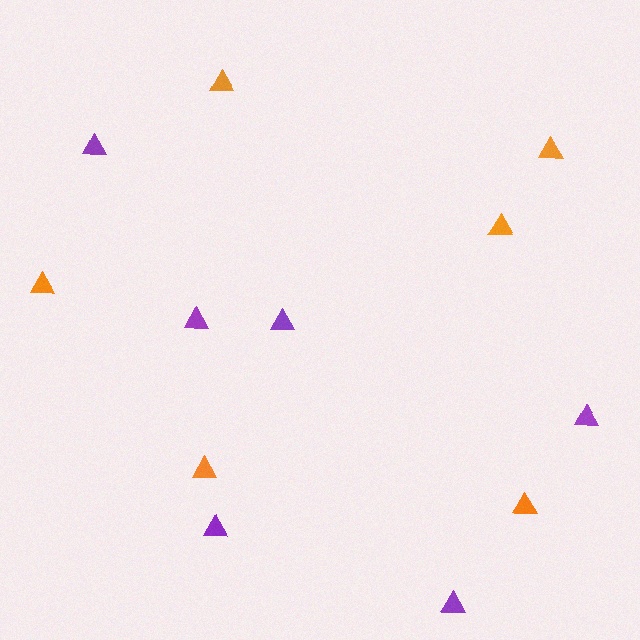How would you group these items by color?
There are 2 groups: one group of orange triangles (6) and one group of purple triangles (6).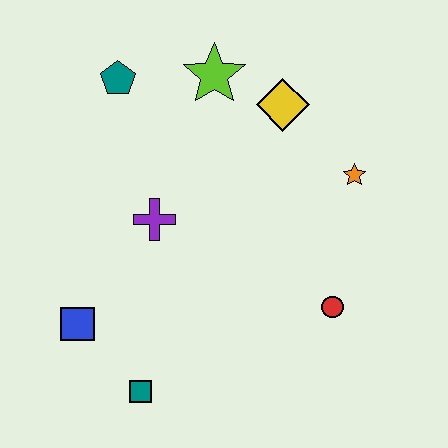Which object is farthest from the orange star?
The blue square is farthest from the orange star.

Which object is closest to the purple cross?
The blue square is closest to the purple cross.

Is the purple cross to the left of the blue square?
No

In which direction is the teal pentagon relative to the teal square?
The teal pentagon is above the teal square.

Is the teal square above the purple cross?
No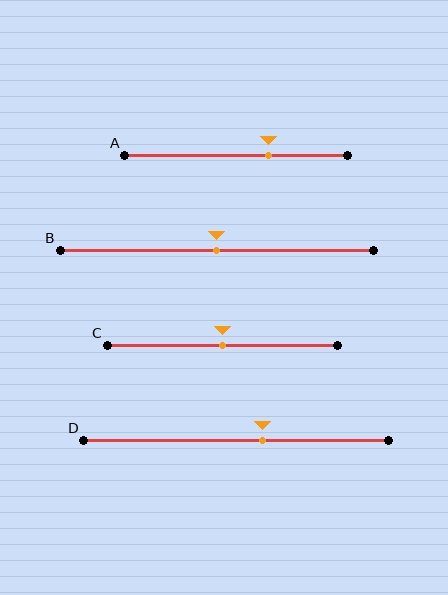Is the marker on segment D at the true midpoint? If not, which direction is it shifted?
No, the marker on segment D is shifted to the right by about 9% of the segment length.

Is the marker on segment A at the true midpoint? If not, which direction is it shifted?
No, the marker on segment A is shifted to the right by about 14% of the segment length.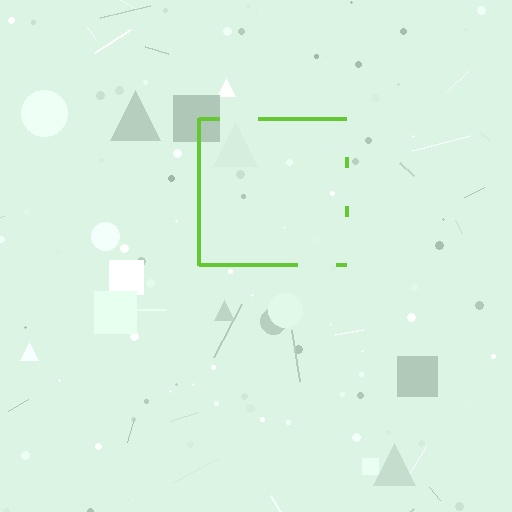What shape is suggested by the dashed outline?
The dashed outline suggests a square.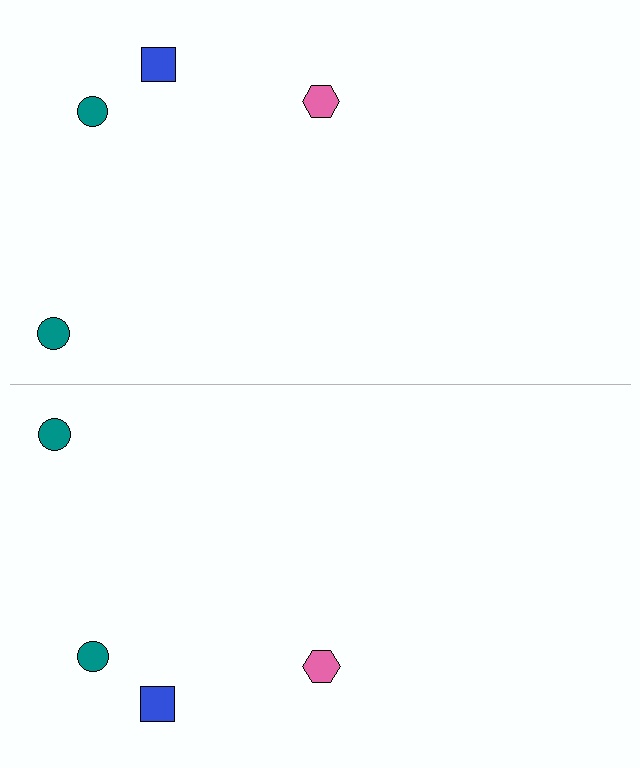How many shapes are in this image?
There are 8 shapes in this image.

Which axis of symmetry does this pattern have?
The pattern has a horizontal axis of symmetry running through the center of the image.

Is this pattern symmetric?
Yes, this pattern has bilateral (reflection) symmetry.